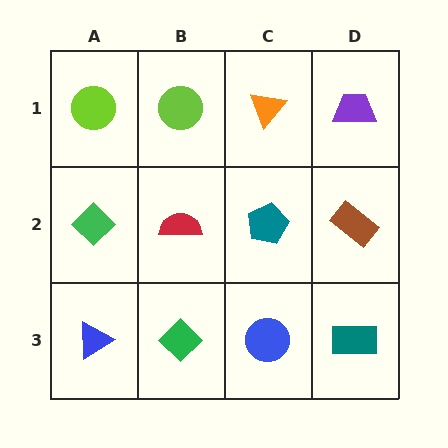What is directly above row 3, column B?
A red semicircle.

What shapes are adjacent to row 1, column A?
A green diamond (row 2, column A), a lime circle (row 1, column B).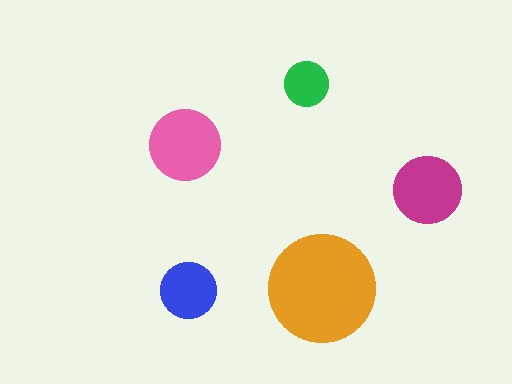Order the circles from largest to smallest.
the orange one, the pink one, the magenta one, the blue one, the green one.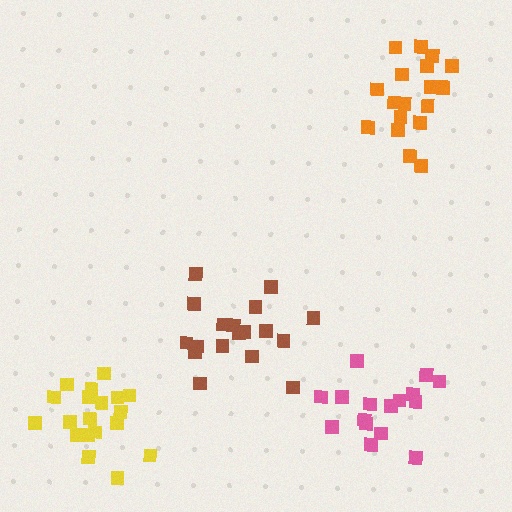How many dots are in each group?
Group 1: 16 dots, Group 2: 19 dots, Group 3: 18 dots, Group 4: 19 dots (72 total).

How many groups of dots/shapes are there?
There are 4 groups.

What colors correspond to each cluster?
The clusters are colored: pink, yellow, brown, orange.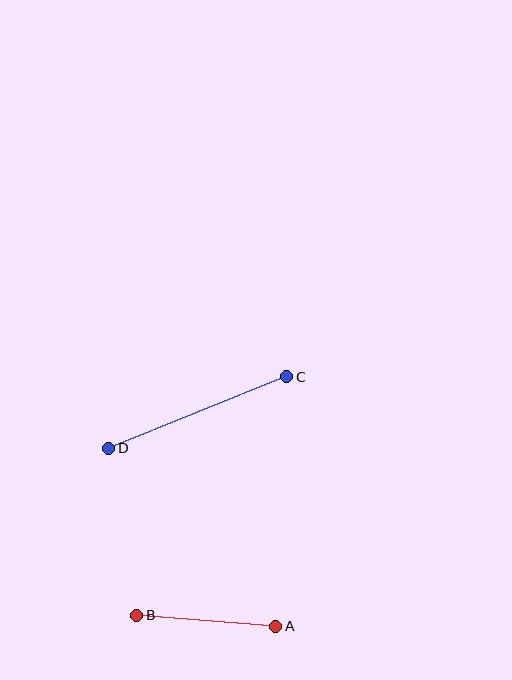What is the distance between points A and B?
The distance is approximately 139 pixels.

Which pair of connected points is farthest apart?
Points C and D are farthest apart.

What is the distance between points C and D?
The distance is approximately 192 pixels.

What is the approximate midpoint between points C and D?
The midpoint is at approximately (198, 412) pixels.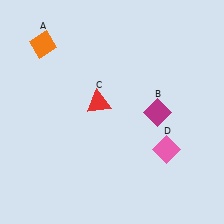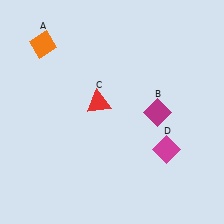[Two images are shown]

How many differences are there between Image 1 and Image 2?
There is 1 difference between the two images.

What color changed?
The diamond (D) changed from pink in Image 1 to magenta in Image 2.